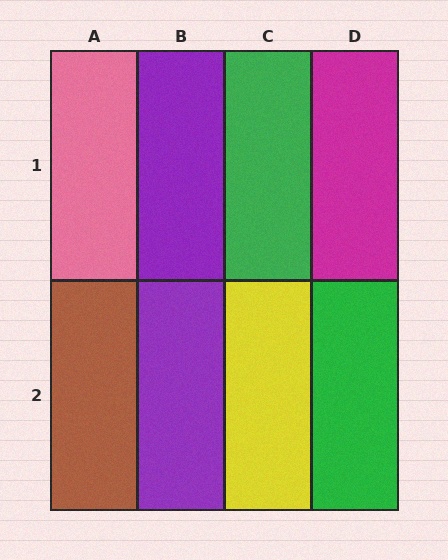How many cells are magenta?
1 cell is magenta.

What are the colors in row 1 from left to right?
Pink, purple, green, magenta.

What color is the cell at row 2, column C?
Yellow.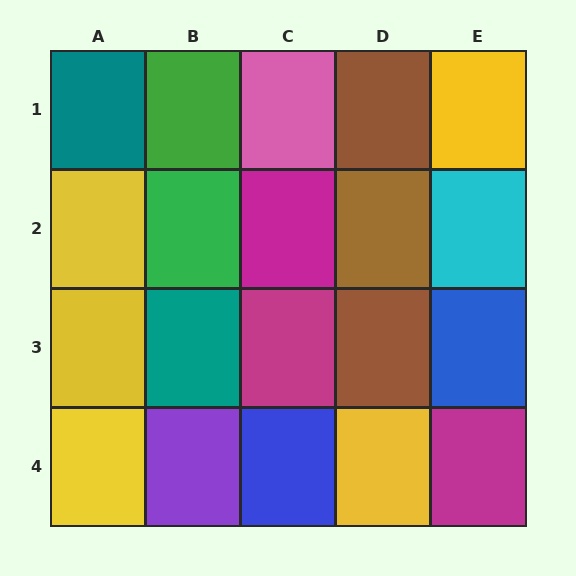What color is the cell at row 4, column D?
Yellow.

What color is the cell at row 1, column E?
Yellow.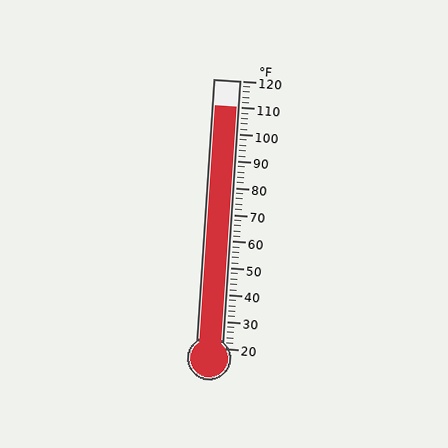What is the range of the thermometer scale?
The thermometer scale ranges from 20°F to 120°F.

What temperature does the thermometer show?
The thermometer shows approximately 110°F.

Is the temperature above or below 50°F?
The temperature is above 50°F.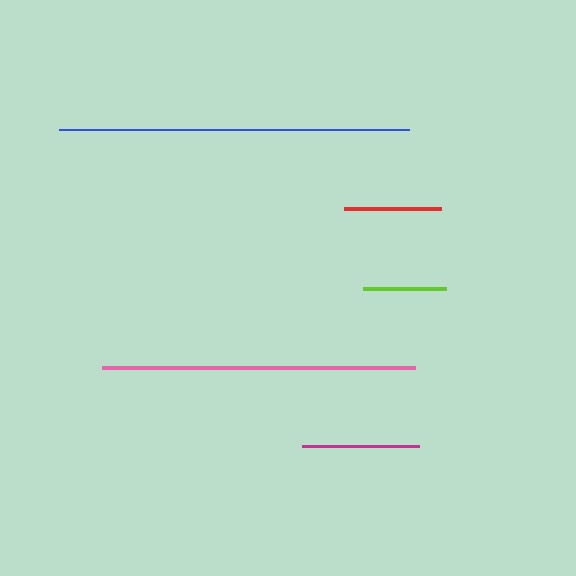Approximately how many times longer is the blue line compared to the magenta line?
The blue line is approximately 3.0 times the length of the magenta line.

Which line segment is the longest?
The blue line is the longest at approximately 349 pixels.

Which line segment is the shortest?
The lime line is the shortest at approximately 84 pixels.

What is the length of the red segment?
The red segment is approximately 98 pixels long.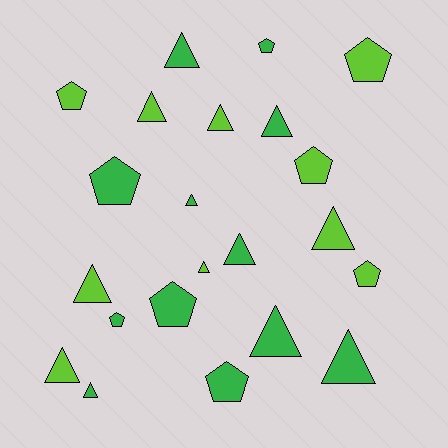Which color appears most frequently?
Green, with 12 objects.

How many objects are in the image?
There are 22 objects.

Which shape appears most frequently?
Triangle, with 13 objects.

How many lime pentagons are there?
There are 4 lime pentagons.